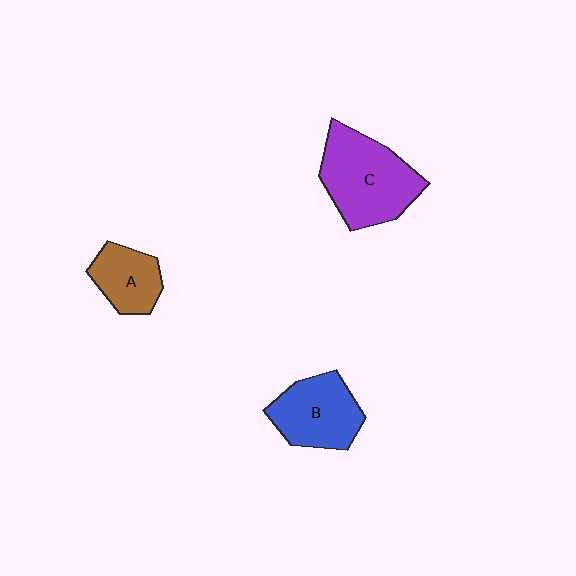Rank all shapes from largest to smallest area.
From largest to smallest: C (purple), B (blue), A (brown).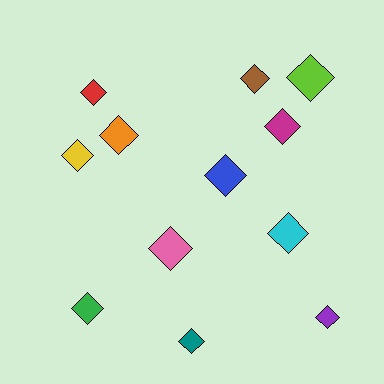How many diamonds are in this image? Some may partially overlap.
There are 12 diamonds.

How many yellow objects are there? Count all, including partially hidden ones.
There is 1 yellow object.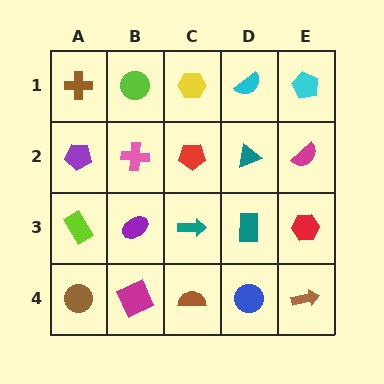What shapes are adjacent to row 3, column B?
A pink cross (row 2, column B), a magenta square (row 4, column B), a lime rectangle (row 3, column A), a teal arrow (row 3, column C).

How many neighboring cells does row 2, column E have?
3.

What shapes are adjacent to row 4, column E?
A red hexagon (row 3, column E), a blue circle (row 4, column D).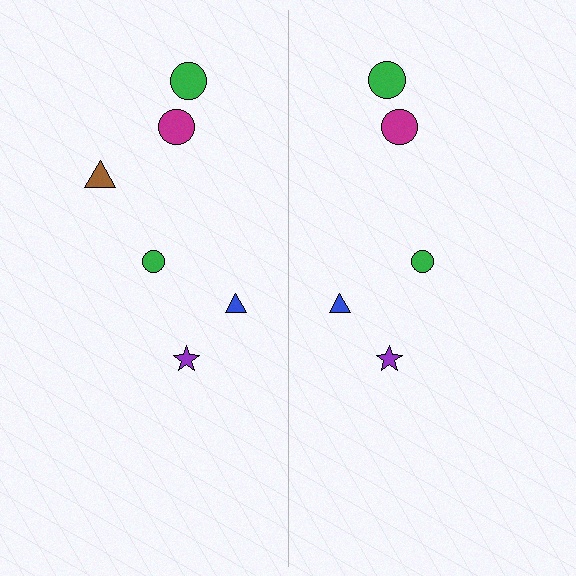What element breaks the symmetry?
A brown triangle is missing from the right side.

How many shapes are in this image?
There are 11 shapes in this image.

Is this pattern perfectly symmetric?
No, the pattern is not perfectly symmetric. A brown triangle is missing from the right side.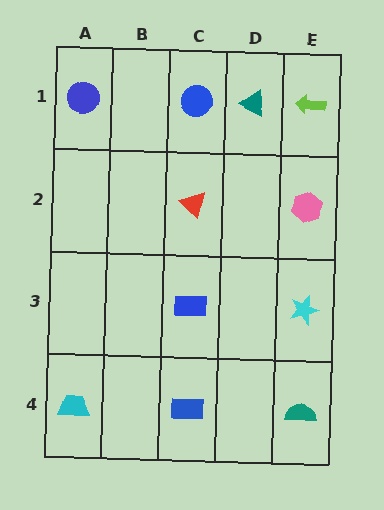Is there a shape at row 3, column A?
No, that cell is empty.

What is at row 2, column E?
A pink hexagon.